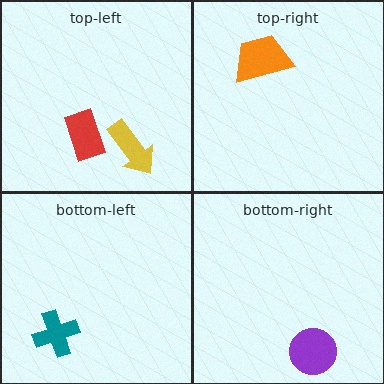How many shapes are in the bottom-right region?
1.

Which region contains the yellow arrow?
The top-left region.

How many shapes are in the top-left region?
2.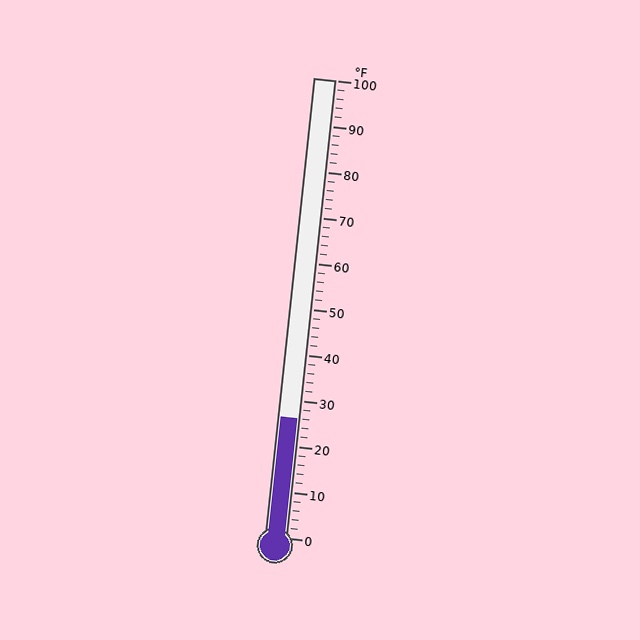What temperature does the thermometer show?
The thermometer shows approximately 26°F.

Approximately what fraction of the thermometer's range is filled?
The thermometer is filled to approximately 25% of its range.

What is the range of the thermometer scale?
The thermometer scale ranges from 0°F to 100°F.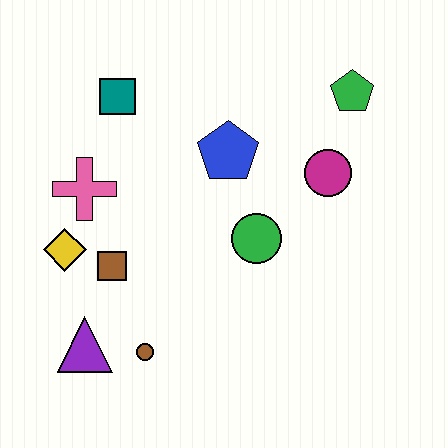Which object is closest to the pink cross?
The yellow diamond is closest to the pink cross.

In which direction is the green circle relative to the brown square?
The green circle is to the right of the brown square.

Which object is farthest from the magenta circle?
The purple triangle is farthest from the magenta circle.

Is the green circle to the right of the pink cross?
Yes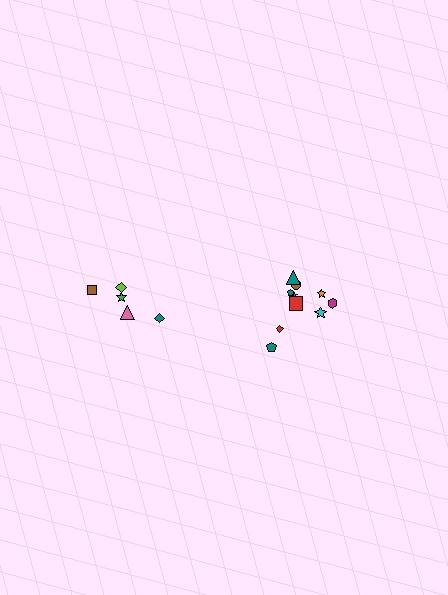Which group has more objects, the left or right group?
The right group.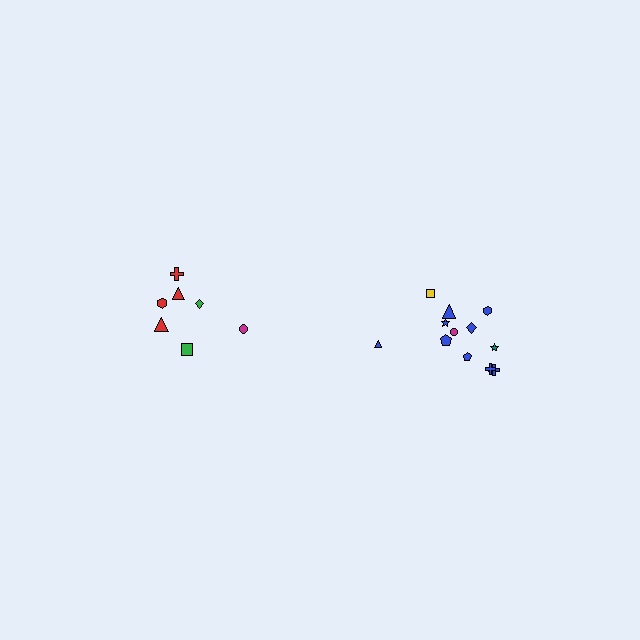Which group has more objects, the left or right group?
The right group.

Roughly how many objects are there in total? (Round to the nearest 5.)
Roughly 20 objects in total.